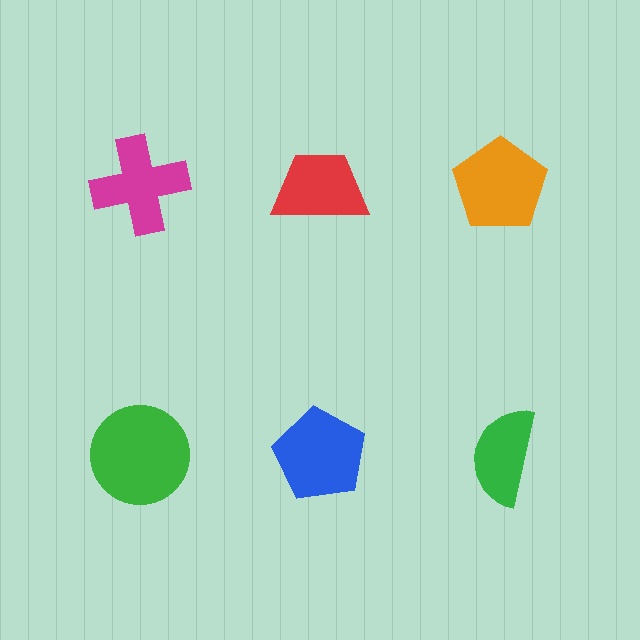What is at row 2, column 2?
A blue pentagon.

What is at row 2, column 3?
A green semicircle.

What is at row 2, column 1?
A green circle.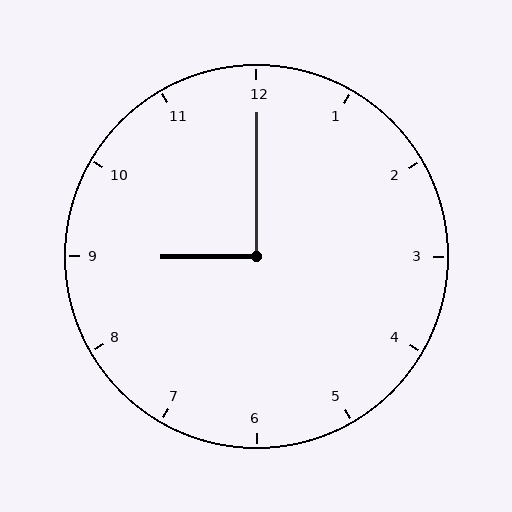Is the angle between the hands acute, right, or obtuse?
It is right.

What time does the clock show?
9:00.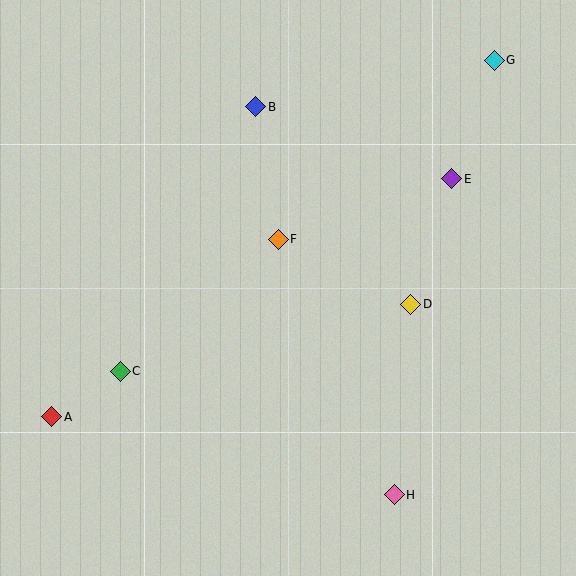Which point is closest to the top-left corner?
Point B is closest to the top-left corner.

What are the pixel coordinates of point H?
Point H is at (394, 495).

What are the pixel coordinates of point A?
Point A is at (52, 417).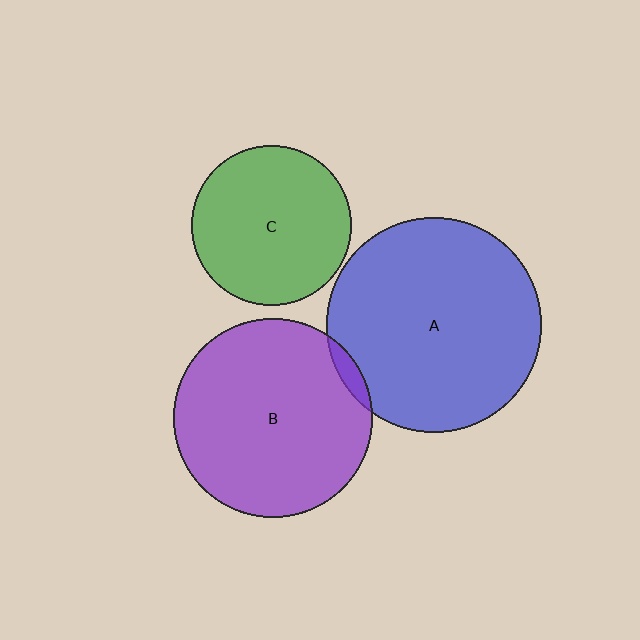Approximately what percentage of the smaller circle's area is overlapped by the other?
Approximately 5%.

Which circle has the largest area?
Circle A (blue).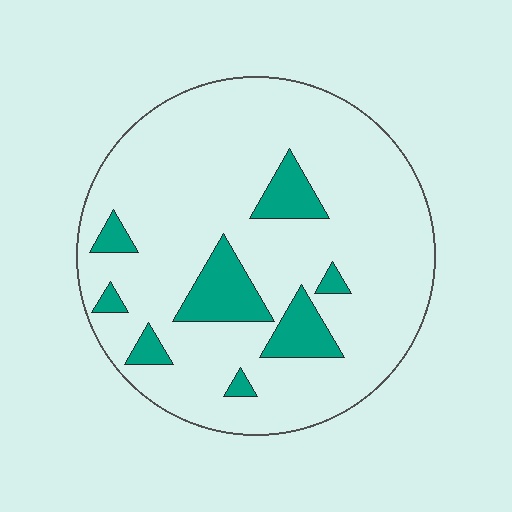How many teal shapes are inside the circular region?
8.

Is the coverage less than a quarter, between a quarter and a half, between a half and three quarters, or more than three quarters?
Less than a quarter.